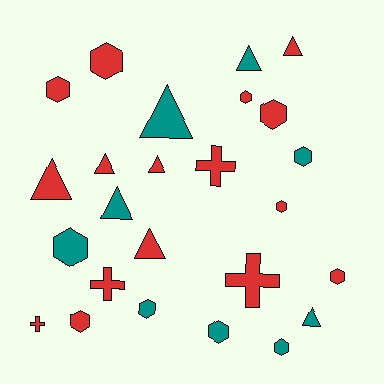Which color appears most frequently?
Red, with 16 objects.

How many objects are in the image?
There are 25 objects.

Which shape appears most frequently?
Hexagon, with 12 objects.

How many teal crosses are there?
There are no teal crosses.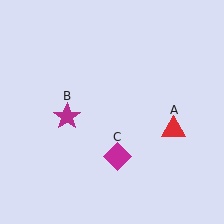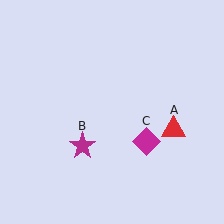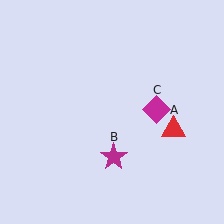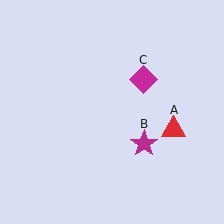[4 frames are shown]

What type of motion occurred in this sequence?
The magenta star (object B), magenta diamond (object C) rotated counterclockwise around the center of the scene.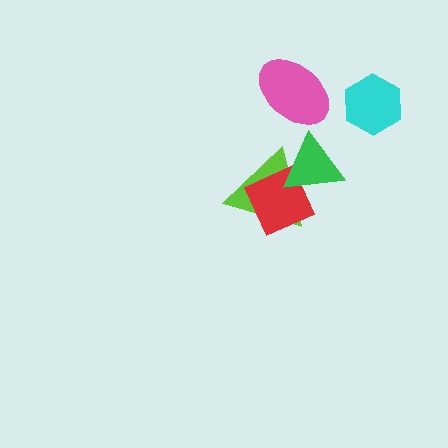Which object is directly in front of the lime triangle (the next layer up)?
The red diamond is directly in front of the lime triangle.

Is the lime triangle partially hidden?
Yes, it is partially covered by another shape.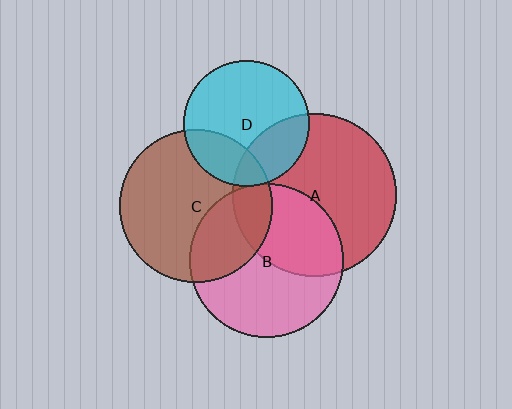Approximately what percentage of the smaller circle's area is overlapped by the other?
Approximately 25%.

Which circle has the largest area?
Circle A (red).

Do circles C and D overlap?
Yes.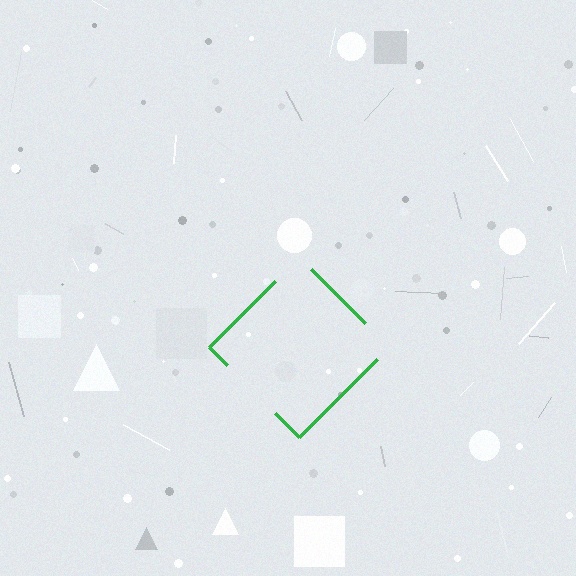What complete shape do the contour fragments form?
The contour fragments form a diamond.